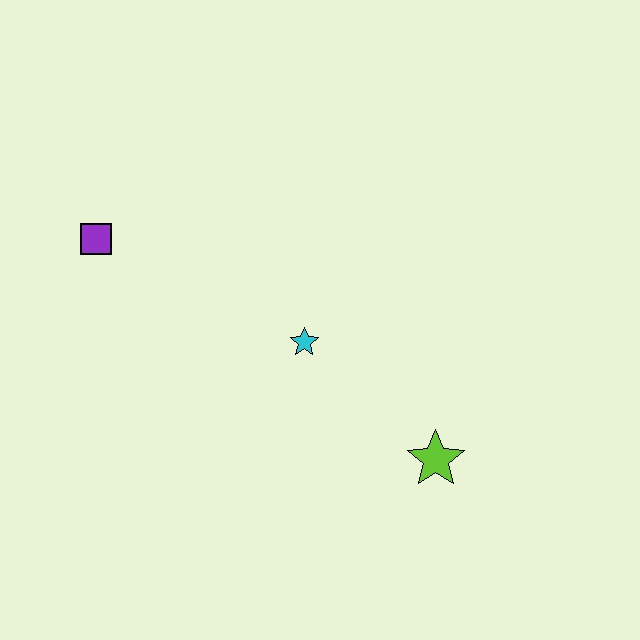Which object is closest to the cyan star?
The lime star is closest to the cyan star.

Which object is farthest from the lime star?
The purple square is farthest from the lime star.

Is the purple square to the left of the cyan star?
Yes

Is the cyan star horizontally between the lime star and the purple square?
Yes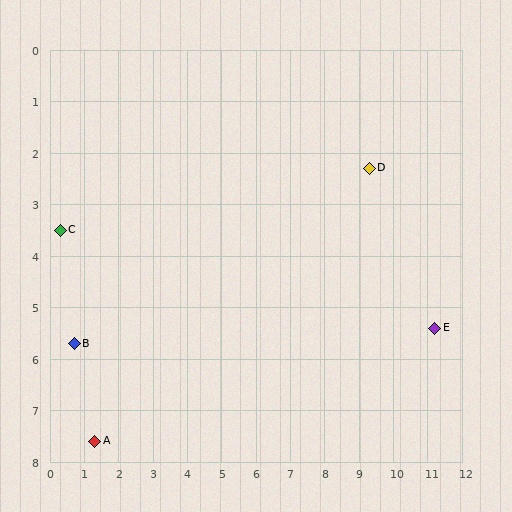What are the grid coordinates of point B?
Point B is at approximately (0.7, 5.7).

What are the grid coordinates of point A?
Point A is at approximately (1.3, 7.6).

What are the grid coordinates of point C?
Point C is at approximately (0.3, 3.5).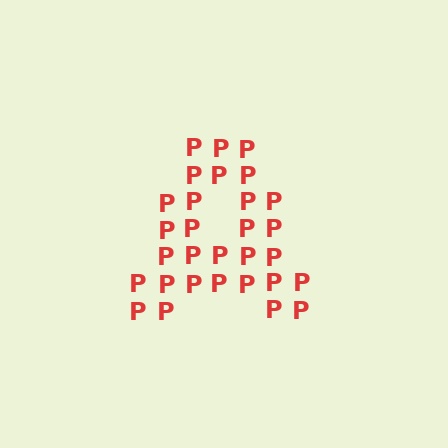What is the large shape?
The large shape is the letter A.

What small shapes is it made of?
It is made of small letter P's.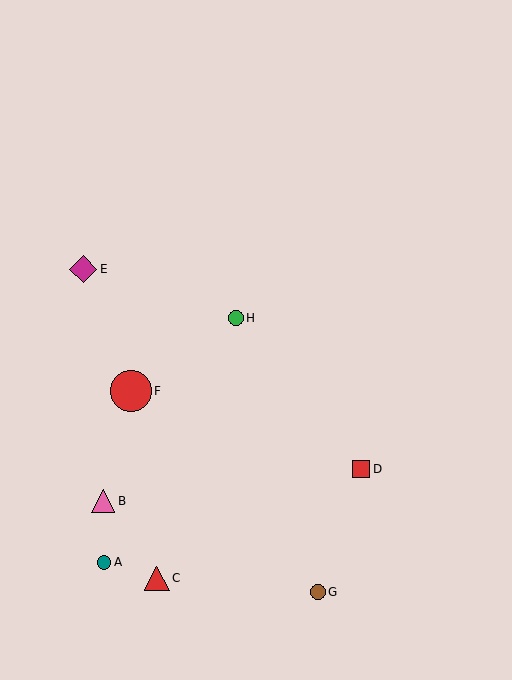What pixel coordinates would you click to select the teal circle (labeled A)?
Click at (104, 562) to select the teal circle A.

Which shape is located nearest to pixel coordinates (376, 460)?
The red square (labeled D) at (361, 469) is nearest to that location.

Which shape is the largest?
The red circle (labeled F) is the largest.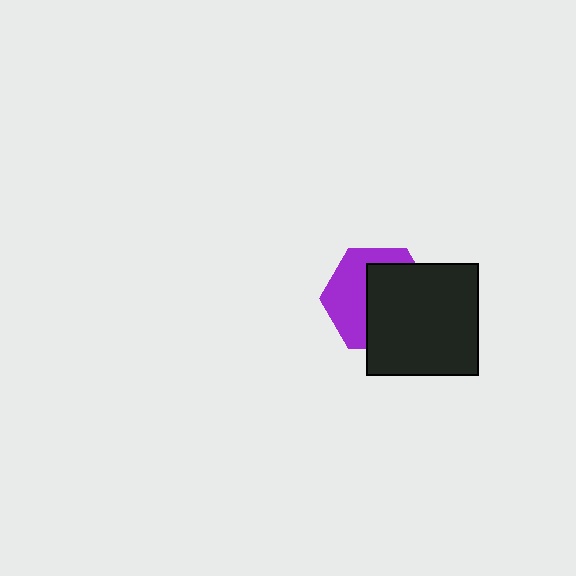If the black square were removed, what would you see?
You would see the complete purple hexagon.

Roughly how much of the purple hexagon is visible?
A small part of it is visible (roughly 44%).